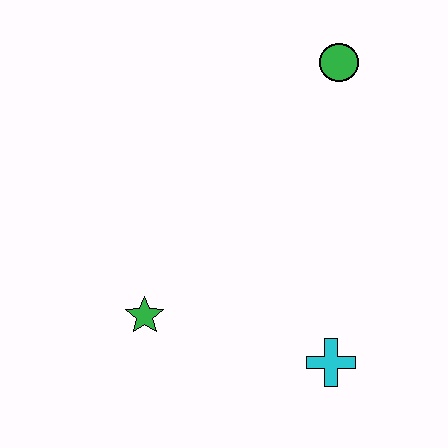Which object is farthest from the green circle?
The green star is farthest from the green circle.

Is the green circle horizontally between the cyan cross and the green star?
No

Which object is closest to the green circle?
The cyan cross is closest to the green circle.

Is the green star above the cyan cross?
Yes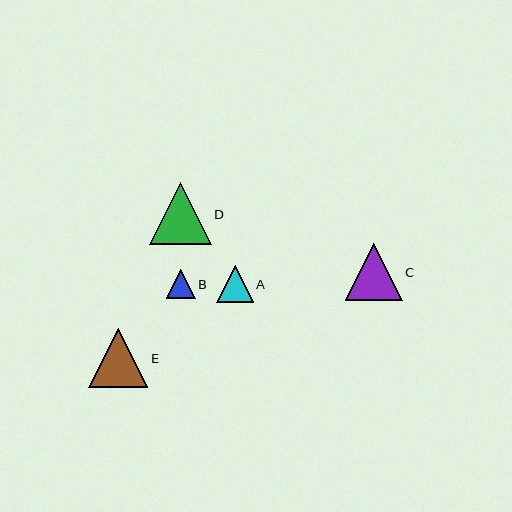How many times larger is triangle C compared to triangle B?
Triangle C is approximately 2.0 times the size of triangle B.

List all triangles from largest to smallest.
From largest to smallest: D, E, C, A, B.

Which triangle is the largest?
Triangle D is the largest with a size of approximately 61 pixels.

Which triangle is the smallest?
Triangle B is the smallest with a size of approximately 29 pixels.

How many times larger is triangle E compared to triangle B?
Triangle E is approximately 2.1 times the size of triangle B.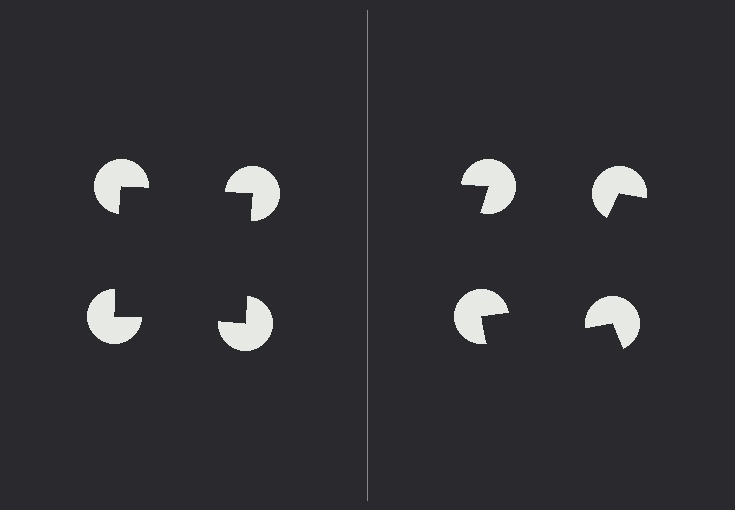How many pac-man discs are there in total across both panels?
8 — 4 on each side.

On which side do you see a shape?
An illusory square appears on the left side. On the right side the wedge cuts are rotated, so no coherent shape forms.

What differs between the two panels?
The pac-man discs are positioned identically on both sides; only the wedge orientations differ. On the left they align to a square; on the right they are misaligned.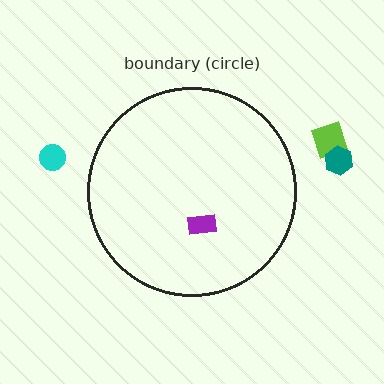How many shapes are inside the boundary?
1 inside, 3 outside.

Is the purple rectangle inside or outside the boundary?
Inside.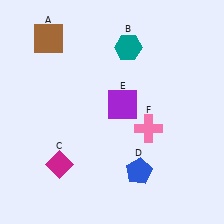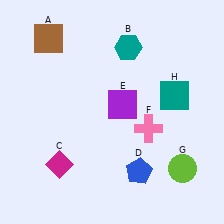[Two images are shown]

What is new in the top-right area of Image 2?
A teal square (H) was added in the top-right area of Image 2.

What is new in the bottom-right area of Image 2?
A lime circle (G) was added in the bottom-right area of Image 2.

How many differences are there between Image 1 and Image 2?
There are 2 differences between the two images.